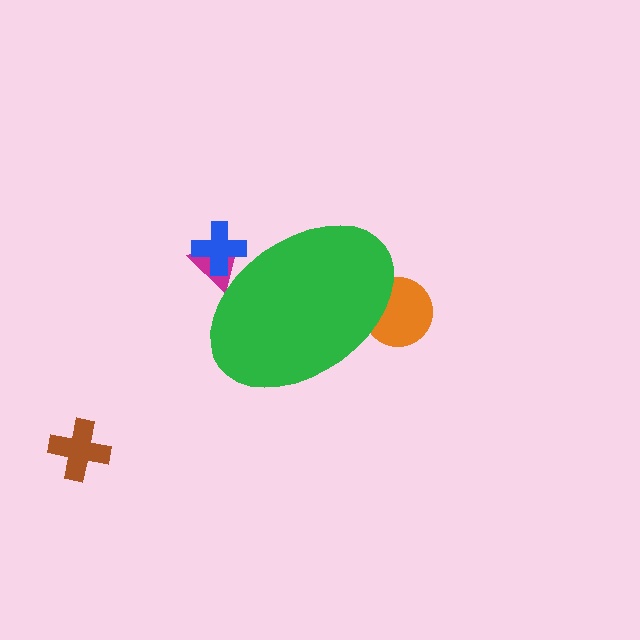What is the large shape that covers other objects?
A green ellipse.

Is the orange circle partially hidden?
Yes, the orange circle is partially hidden behind the green ellipse.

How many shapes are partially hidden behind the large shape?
3 shapes are partially hidden.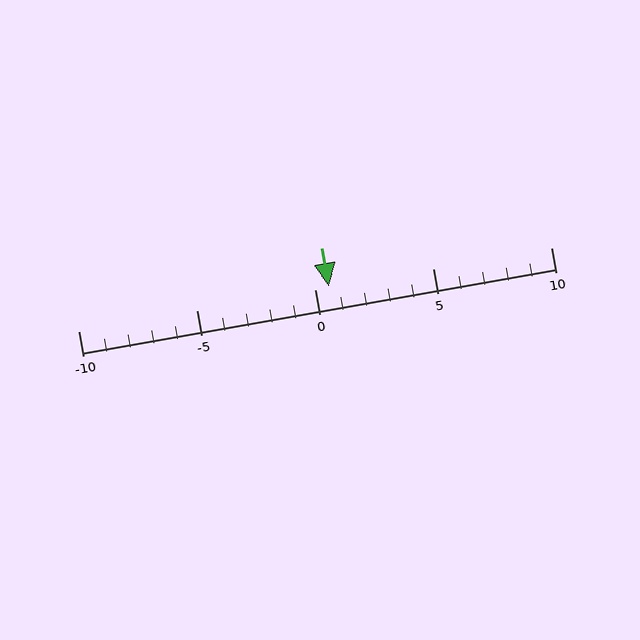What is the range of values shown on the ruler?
The ruler shows values from -10 to 10.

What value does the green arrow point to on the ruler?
The green arrow points to approximately 1.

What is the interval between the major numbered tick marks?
The major tick marks are spaced 5 units apart.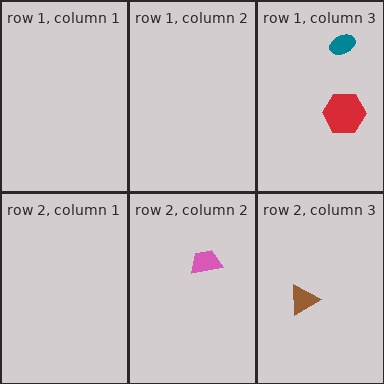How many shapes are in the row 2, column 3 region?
1.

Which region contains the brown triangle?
The row 2, column 3 region.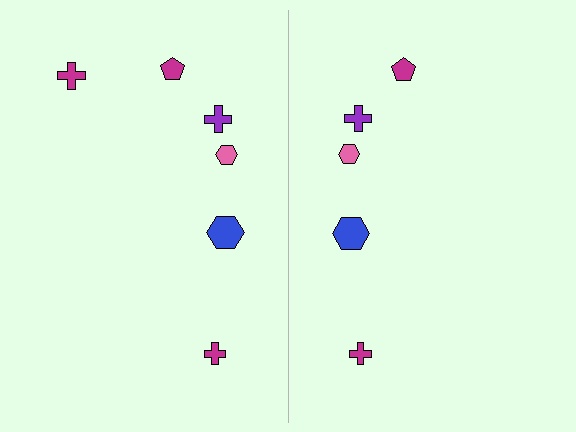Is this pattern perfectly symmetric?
No, the pattern is not perfectly symmetric. A magenta cross is missing from the right side.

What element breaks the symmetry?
A magenta cross is missing from the right side.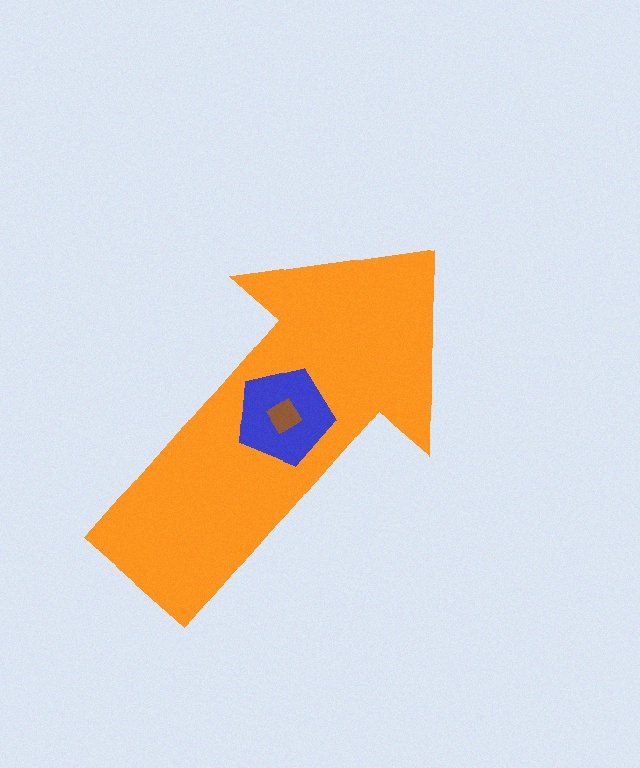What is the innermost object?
The brown diamond.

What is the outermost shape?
The orange arrow.